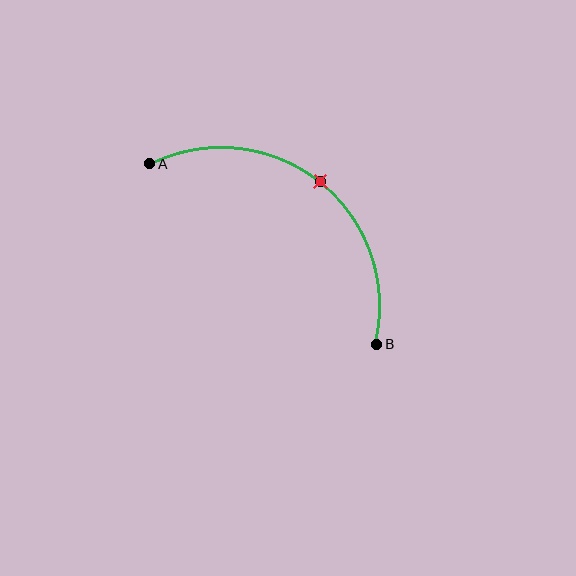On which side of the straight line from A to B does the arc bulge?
The arc bulges above and to the right of the straight line connecting A and B.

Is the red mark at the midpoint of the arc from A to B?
Yes. The red mark lies on the arc at equal arc-length from both A and B — it is the arc midpoint.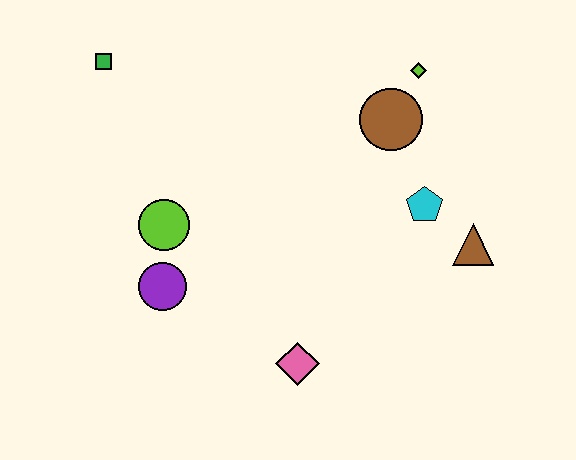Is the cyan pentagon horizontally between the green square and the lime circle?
No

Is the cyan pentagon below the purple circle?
No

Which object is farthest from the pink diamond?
The green square is farthest from the pink diamond.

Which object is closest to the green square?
The lime circle is closest to the green square.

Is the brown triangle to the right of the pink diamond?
Yes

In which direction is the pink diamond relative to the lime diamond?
The pink diamond is below the lime diamond.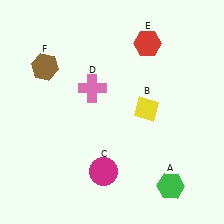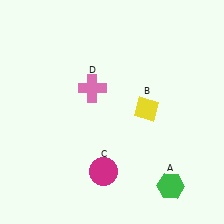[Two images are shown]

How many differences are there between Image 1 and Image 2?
There are 2 differences between the two images.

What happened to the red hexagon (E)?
The red hexagon (E) was removed in Image 2. It was in the top-right area of Image 1.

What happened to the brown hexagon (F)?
The brown hexagon (F) was removed in Image 2. It was in the top-left area of Image 1.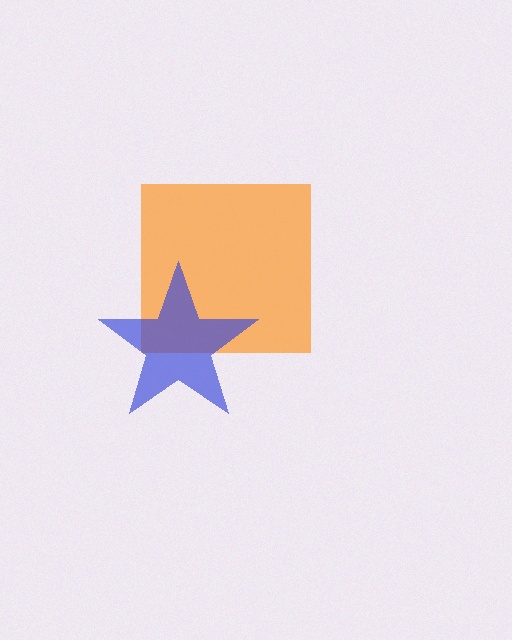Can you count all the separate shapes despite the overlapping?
Yes, there are 2 separate shapes.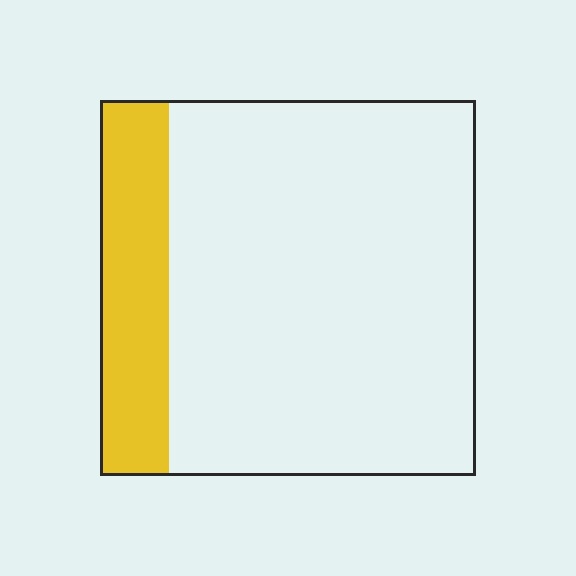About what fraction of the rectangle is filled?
About one fifth (1/5).